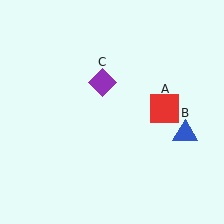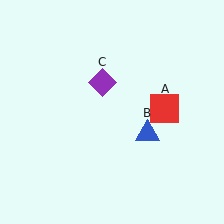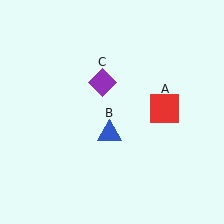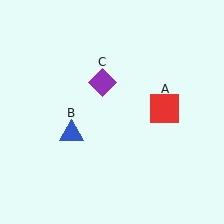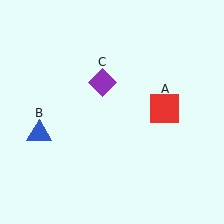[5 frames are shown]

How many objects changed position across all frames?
1 object changed position: blue triangle (object B).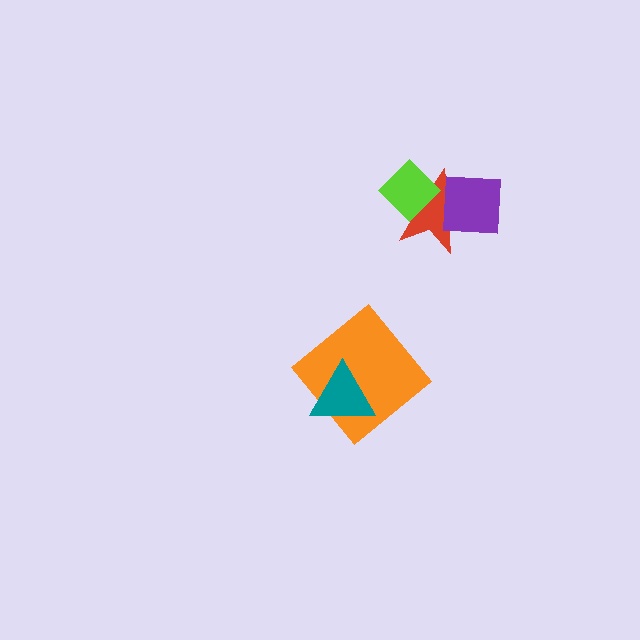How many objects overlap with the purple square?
1 object overlaps with the purple square.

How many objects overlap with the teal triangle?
1 object overlaps with the teal triangle.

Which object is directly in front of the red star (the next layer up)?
The purple square is directly in front of the red star.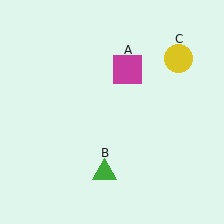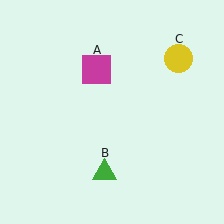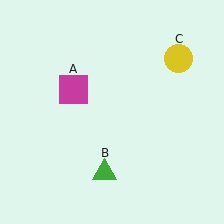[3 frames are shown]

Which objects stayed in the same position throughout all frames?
Green triangle (object B) and yellow circle (object C) remained stationary.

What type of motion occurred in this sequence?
The magenta square (object A) rotated counterclockwise around the center of the scene.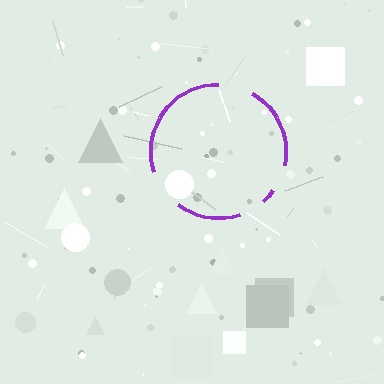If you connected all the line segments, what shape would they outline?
They would outline a circle.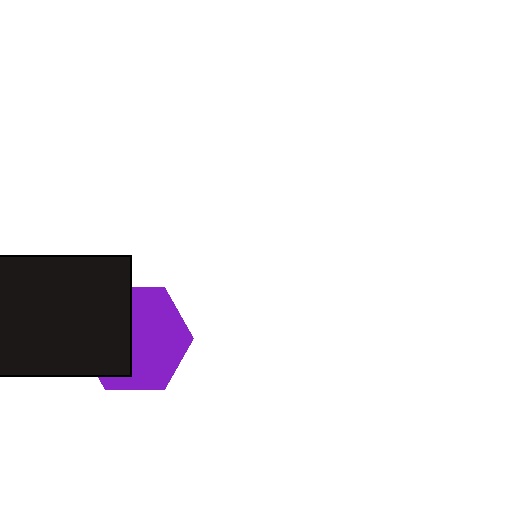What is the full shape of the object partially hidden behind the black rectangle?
The partially hidden object is a purple hexagon.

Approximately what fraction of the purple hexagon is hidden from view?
Roughly 42% of the purple hexagon is hidden behind the black rectangle.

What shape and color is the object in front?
The object in front is a black rectangle.